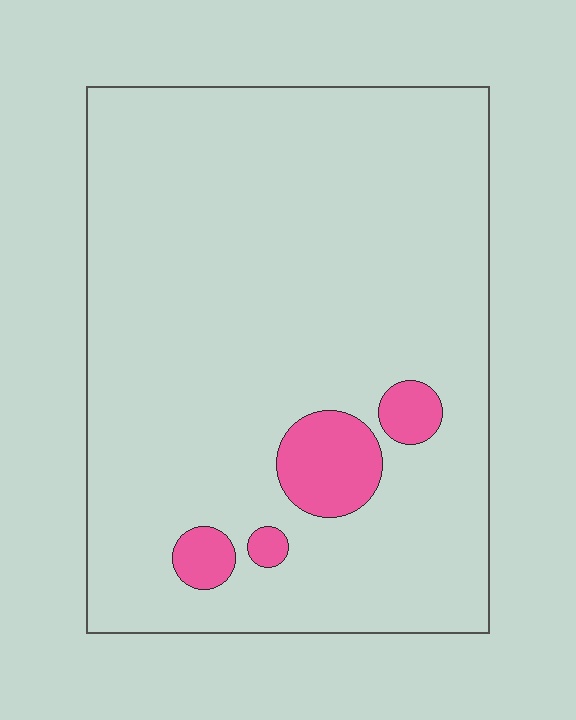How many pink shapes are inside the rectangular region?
4.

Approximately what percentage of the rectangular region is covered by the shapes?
Approximately 10%.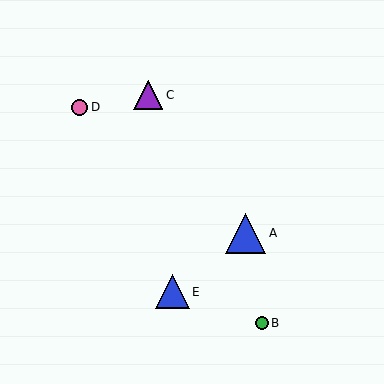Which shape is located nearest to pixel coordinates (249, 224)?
The blue triangle (labeled A) at (245, 233) is nearest to that location.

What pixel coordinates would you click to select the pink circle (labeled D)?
Click at (79, 107) to select the pink circle D.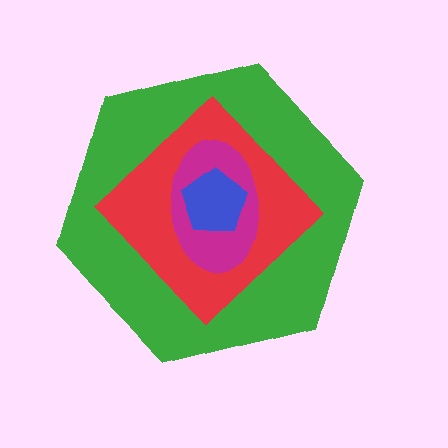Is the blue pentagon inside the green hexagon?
Yes.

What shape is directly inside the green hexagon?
The red diamond.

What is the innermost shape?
The blue pentagon.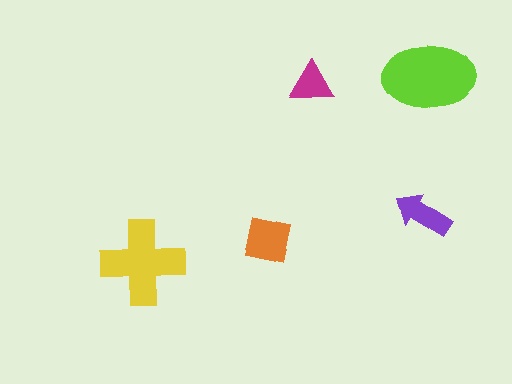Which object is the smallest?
The magenta triangle.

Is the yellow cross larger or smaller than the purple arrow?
Larger.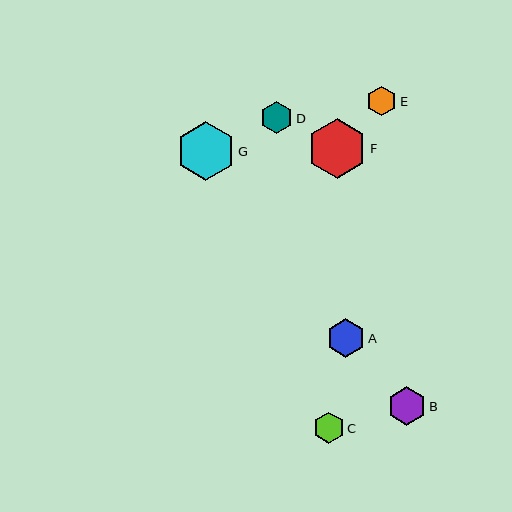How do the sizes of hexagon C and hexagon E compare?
Hexagon C and hexagon E are approximately the same size.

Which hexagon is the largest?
Hexagon F is the largest with a size of approximately 60 pixels.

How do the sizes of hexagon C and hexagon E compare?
Hexagon C and hexagon E are approximately the same size.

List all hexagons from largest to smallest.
From largest to smallest: F, G, A, B, D, C, E.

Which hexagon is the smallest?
Hexagon E is the smallest with a size of approximately 30 pixels.